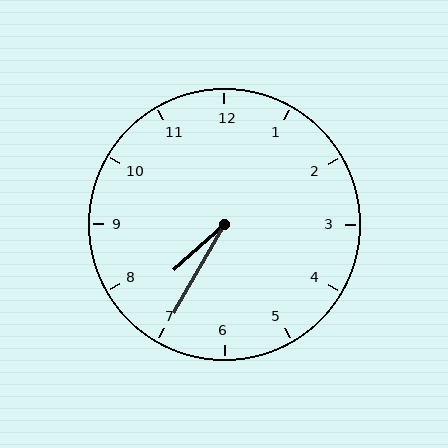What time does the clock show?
7:35.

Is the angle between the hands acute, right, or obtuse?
It is acute.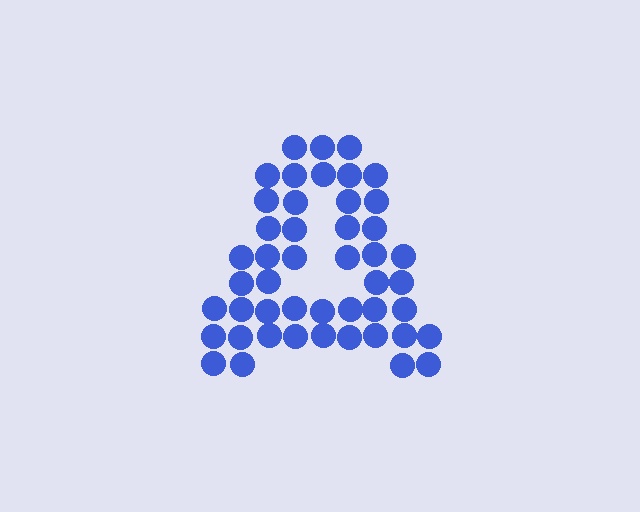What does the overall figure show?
The overall figure shows the letter A.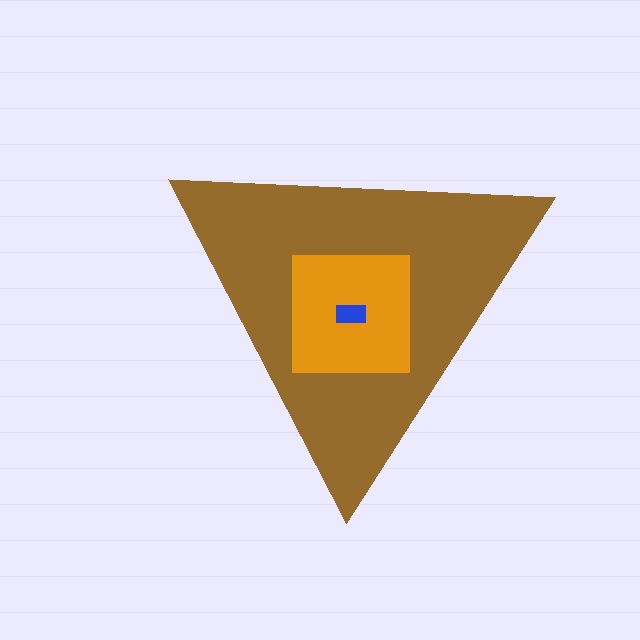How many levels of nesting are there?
3.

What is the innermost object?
The blue rectangle.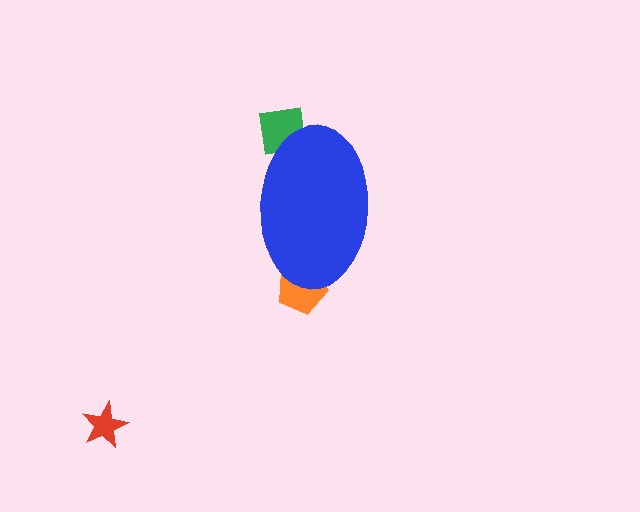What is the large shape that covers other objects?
A blue ellipse.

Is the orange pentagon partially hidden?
Yes, the orange pentagon is partially hidden behind the blue ellipse.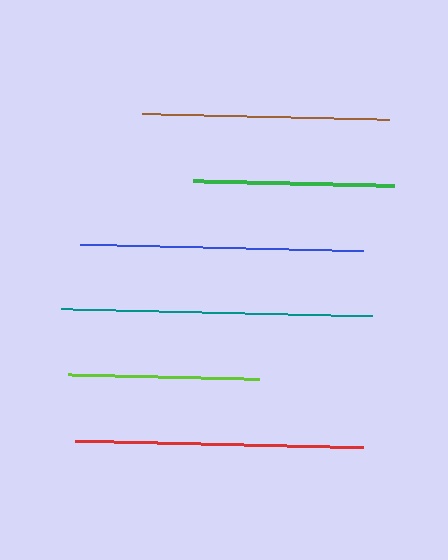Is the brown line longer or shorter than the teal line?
The teal line is longer than the brown line.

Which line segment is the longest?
The teal line is the longest at approximately 311 pixels.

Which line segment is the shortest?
The lime line is the shortest at approximately 191 pixels.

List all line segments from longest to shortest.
From longest to shortest: teal, red, blue, brown, green, lime.